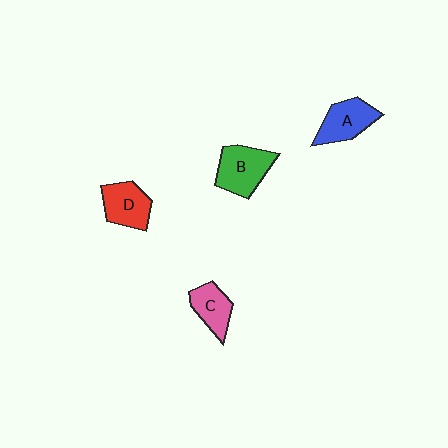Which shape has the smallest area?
Shape C (pink).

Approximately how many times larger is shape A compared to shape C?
Approximately 1.2 times.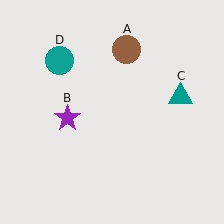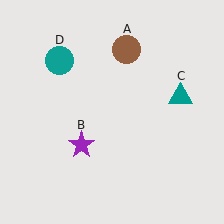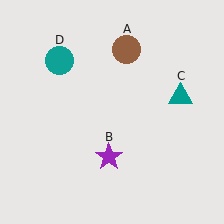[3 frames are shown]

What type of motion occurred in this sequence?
The purple star (object B) rotated counterclockwise around the center of the scene.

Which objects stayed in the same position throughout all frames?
Brown circle (object A) and teal triangle (object C) and teal circle (object D) remained stationary.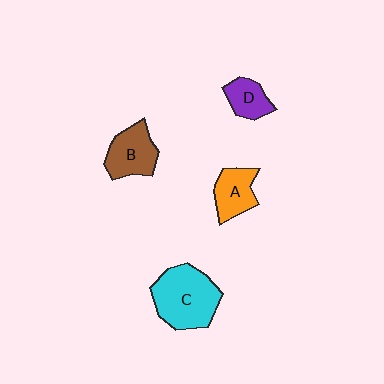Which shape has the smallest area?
Shape D (purple).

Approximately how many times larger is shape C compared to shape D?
Approximately 2.3 times.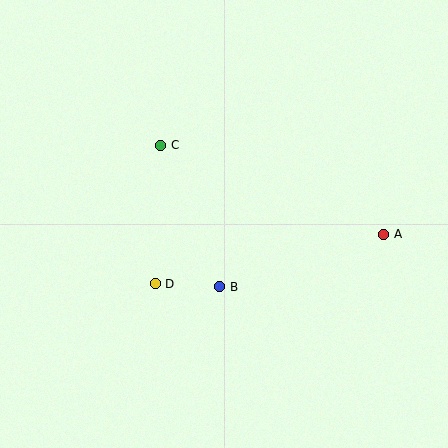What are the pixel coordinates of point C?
Point C is at (161, 145).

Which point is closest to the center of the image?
Point B at (220, 287) is closest to the center.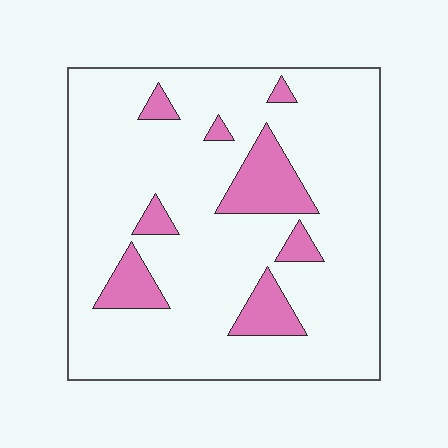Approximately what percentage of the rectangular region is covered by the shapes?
Approximately 15%.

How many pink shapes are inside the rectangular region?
8.